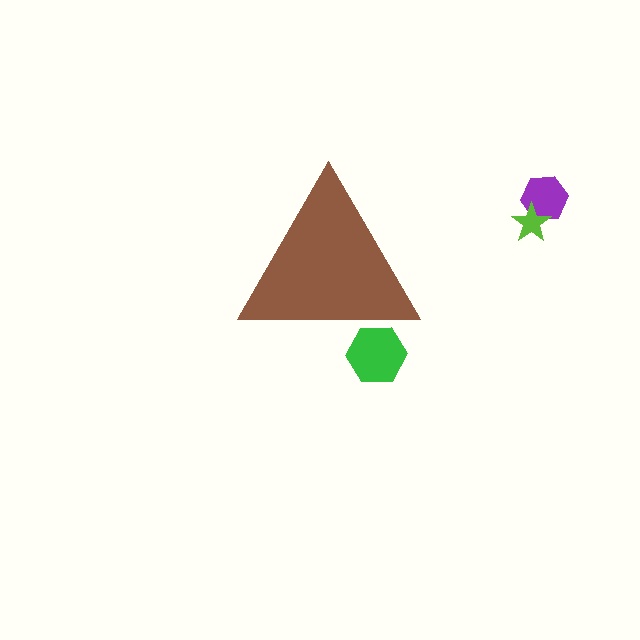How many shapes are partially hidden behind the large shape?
1 shape is partially hidden.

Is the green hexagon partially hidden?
Yes, the green hexagon is partially hidden behind the brown triangle.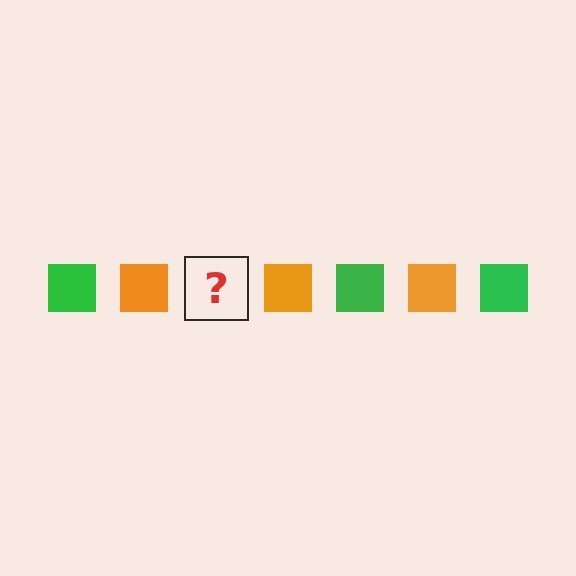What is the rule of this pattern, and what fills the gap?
The rule is that the pattern cycles through green, orange squares. The gap should be filled with a green square.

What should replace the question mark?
The question mark should be replaced with a green square.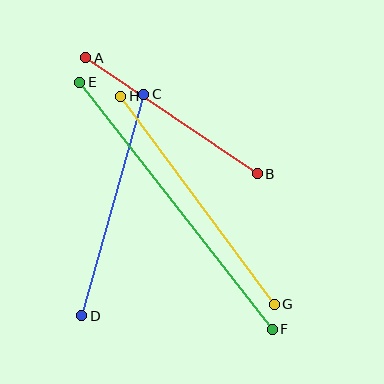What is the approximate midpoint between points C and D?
The midpoint is at approximately (113, 205) pixels.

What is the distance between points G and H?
The distance is approximately 258 pixels.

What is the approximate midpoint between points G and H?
The midpoint is at approximately (197, 200) pixels.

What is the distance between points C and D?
The distance is approximately 230 pixels.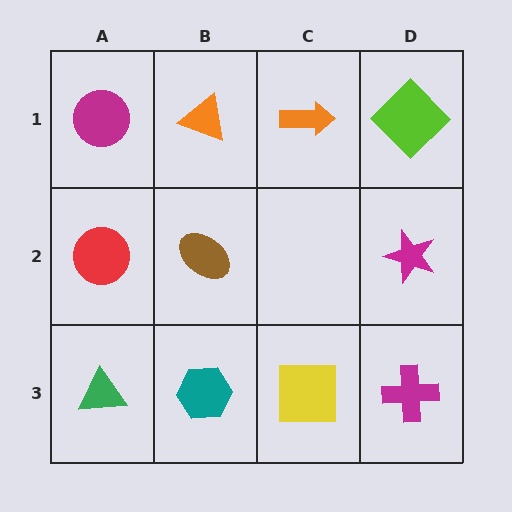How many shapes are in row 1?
4 shapes.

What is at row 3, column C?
A yellow square.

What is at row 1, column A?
A magenta circle.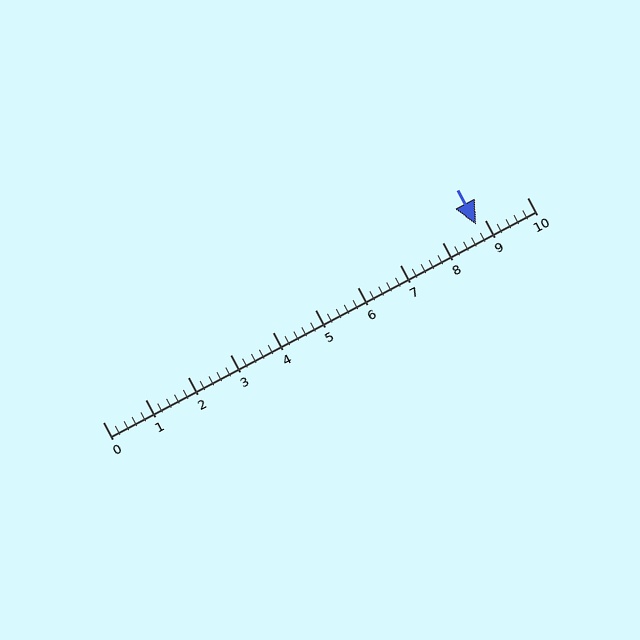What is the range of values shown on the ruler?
The ruler shows values from 0 to 10.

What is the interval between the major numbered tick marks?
The major tick marks are spaced 1 units apart.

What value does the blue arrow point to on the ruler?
The blue arrow points to approximately 8.8.